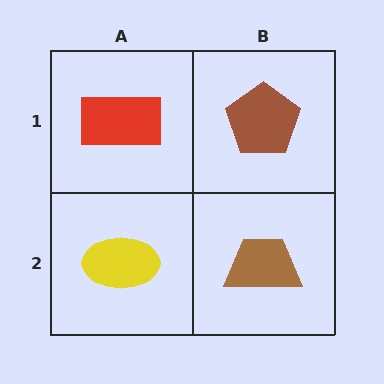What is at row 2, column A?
A yellow ellipse.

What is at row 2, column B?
A brown trapezoid.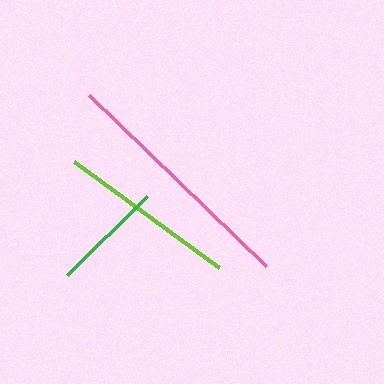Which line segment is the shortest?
The green line is the shortest at approximately 112 pixels.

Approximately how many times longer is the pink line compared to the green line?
The pink line is approximately 2.2 times the length of the green line.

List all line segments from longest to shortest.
From longest to shortest: pink, lime, green.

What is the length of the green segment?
The green segment is approximately 112 pixels long.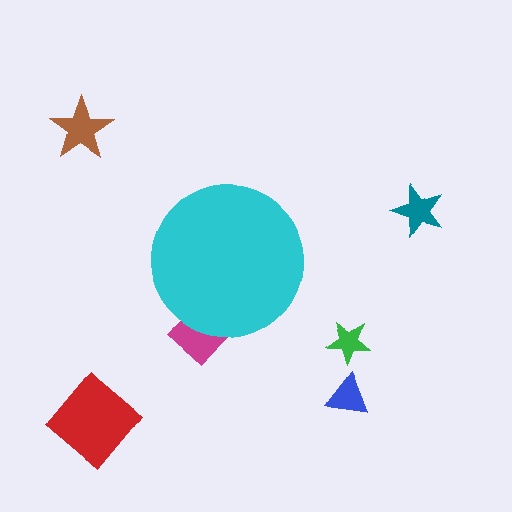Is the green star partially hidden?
No, the green star is fully visible.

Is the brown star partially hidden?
No, the brown star is fully visible.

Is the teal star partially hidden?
No, the teal star is fully visible.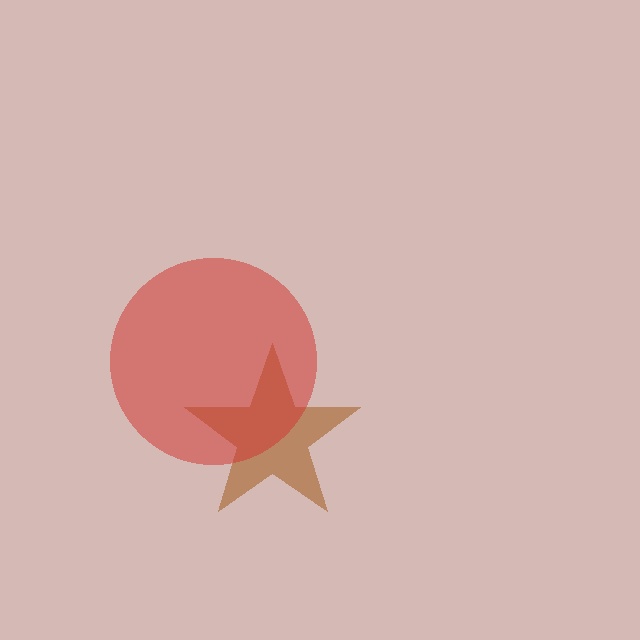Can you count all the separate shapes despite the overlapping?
Yes, there are 2 separate shapes.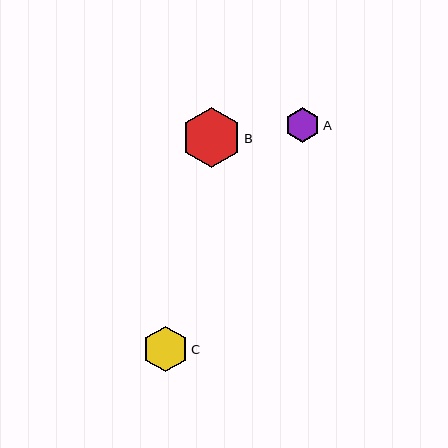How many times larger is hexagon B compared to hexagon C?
Hexagon B is approximately 1.3 times the size of hexagon C.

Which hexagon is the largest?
Hexagon B is the largest with a size of approximately 60 pixels.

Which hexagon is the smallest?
Hexagon A is the smallest with a size of approximately 35 pixels.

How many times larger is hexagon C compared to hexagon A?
Hexagon C is approximately 1.3 times the size of hexagon A.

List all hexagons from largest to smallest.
From largest to smallest: B, C, A.